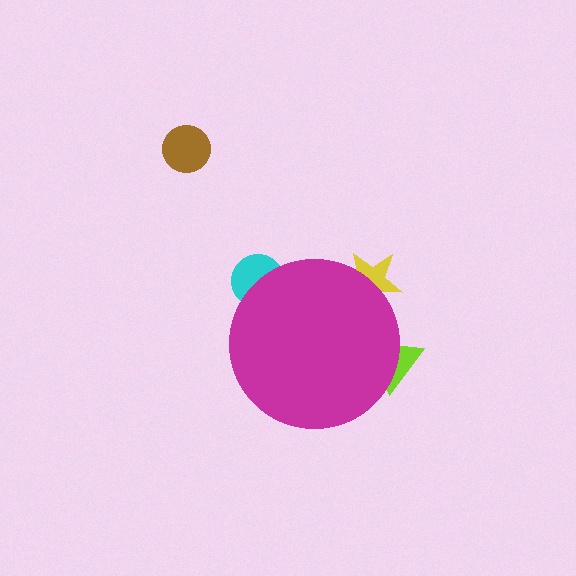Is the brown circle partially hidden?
No, the brown circle is fully visible.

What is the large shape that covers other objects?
A magenta circle.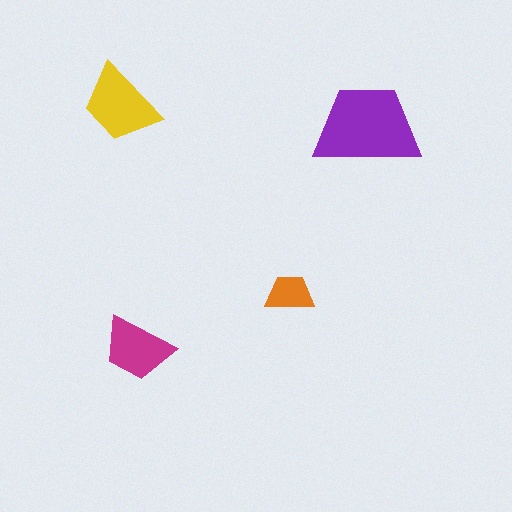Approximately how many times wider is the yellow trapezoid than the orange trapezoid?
About 1.5 times wider.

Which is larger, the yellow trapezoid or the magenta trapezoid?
The yellow one.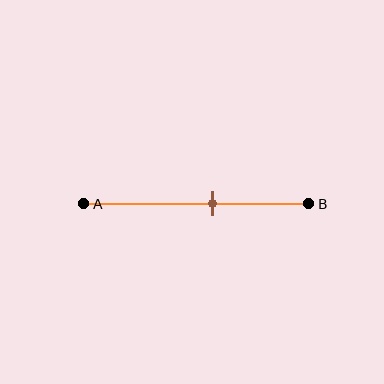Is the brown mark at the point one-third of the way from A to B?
No, the mark is at about 55% from A, not at the 33% one-third point.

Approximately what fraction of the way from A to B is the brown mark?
The brown mark is approximately 55% of the way from A to B.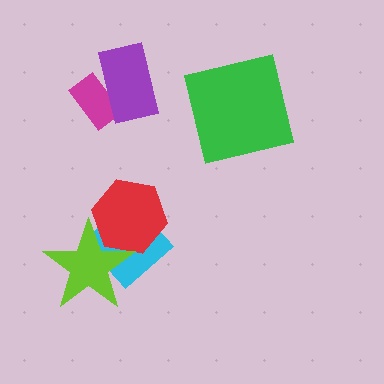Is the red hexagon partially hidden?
Yes, it is partially covered by another shape.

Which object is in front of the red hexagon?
The lime star is in front of the red hexagon.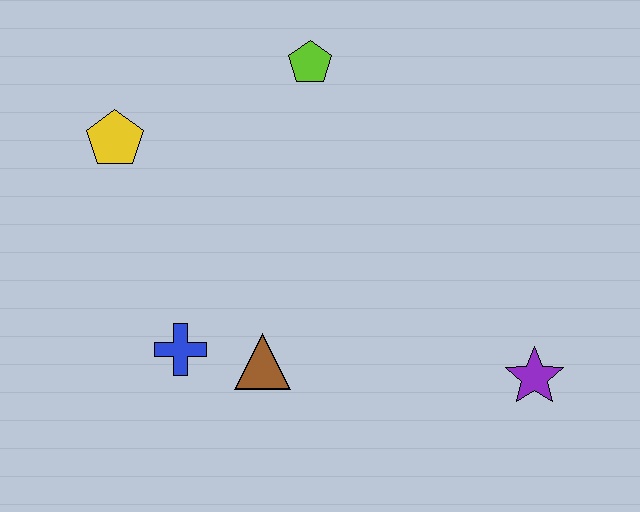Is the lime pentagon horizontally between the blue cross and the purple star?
Yes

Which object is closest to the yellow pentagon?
The lime pentagon is closest to the yellow pentagon.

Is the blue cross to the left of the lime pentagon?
Yes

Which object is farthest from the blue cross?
The purple star is farthest from the blue cross.